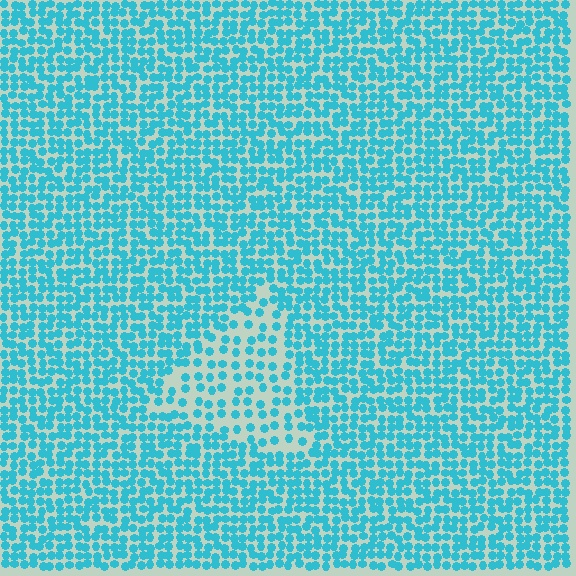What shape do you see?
I see a triangle.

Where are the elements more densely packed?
The elements are more densely packed outside the triangle boundary.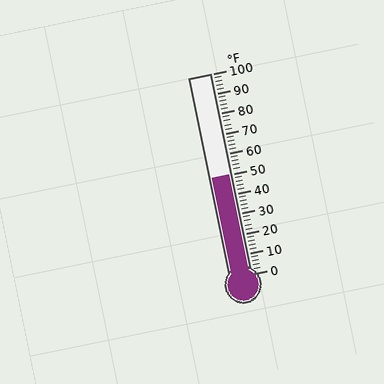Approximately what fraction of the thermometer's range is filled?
The thermometer is filled to approximately 50% of its range.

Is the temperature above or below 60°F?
The temperature is below 60°F.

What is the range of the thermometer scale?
The thermometer scale ranges from 0°F to 100°F.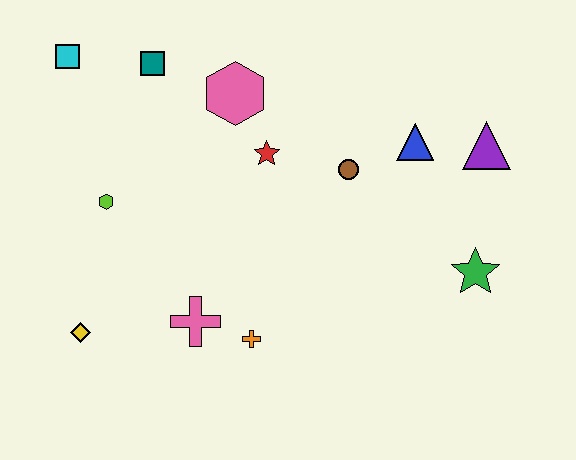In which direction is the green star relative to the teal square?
The green star is to the right of the teal square.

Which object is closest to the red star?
The pink hexagon is closest to the red star.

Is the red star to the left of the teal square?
No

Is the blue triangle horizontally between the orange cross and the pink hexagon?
No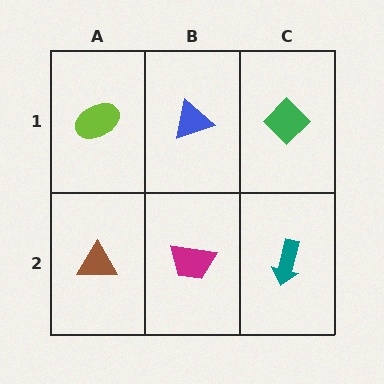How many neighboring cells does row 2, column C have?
2.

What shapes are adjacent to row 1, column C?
A teal arrow (row 2, column C), a blue triangle (row 1, column B).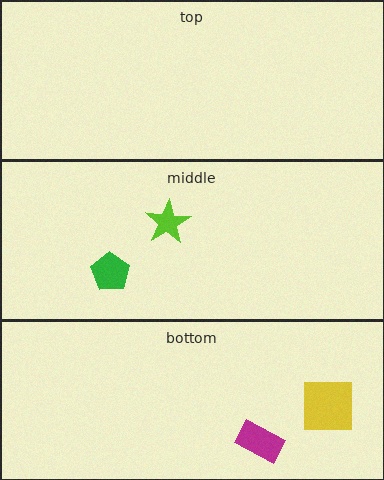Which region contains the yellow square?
The bottom region.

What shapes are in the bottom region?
The yellow square, the magenta rectangle.